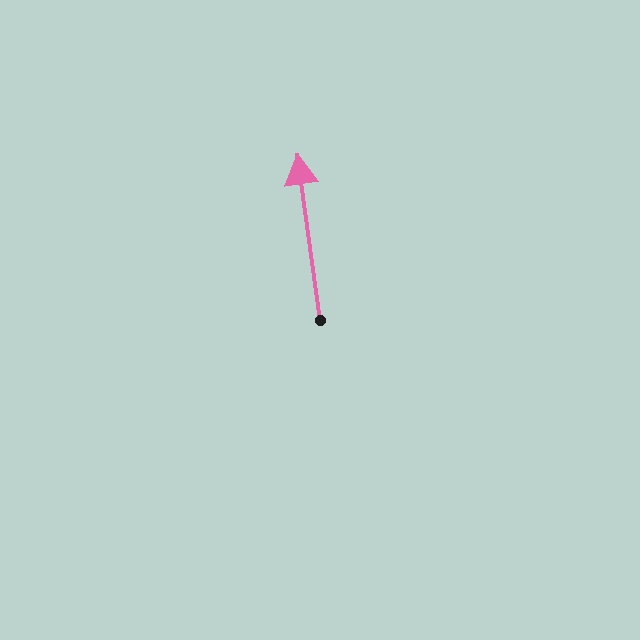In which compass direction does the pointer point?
North.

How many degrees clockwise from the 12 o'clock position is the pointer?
Approximately 352 degrees.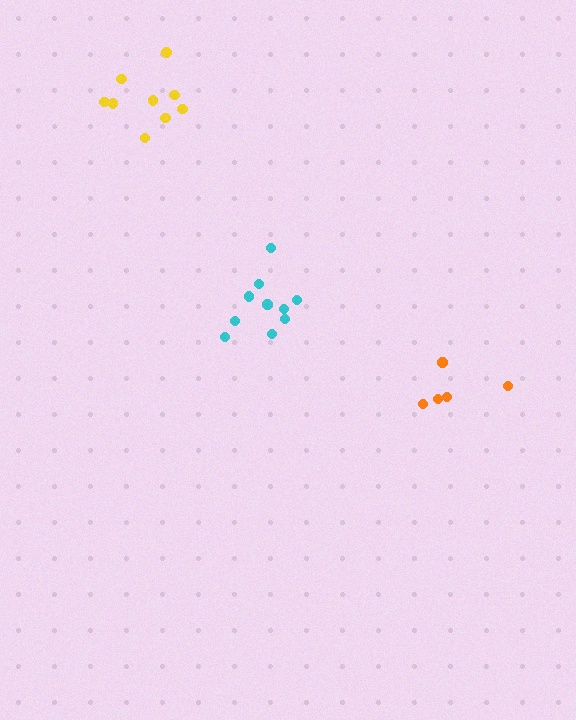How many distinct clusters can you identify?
There are 3 distinct clusters.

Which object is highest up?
The yellow cluster is topmost.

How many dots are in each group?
Group 1: 10 dots, Group 2: 5 dots, Group 3: 9 dots (24 total).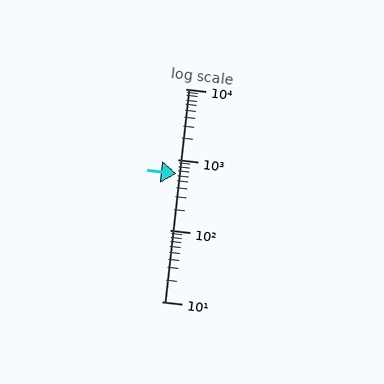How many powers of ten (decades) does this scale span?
The scale spans 3 decades, from 10 to 10000.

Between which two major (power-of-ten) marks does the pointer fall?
The pointer is between 100 and 1000.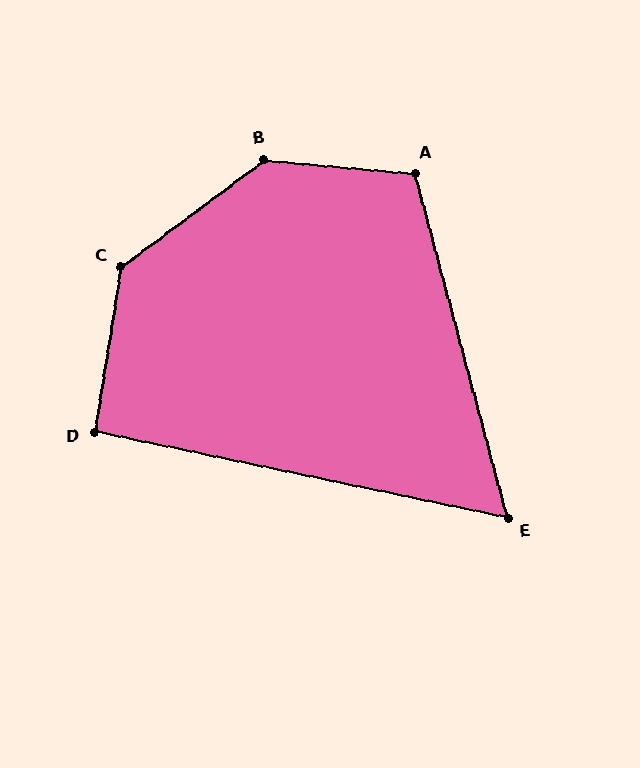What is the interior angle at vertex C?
Approximately 136 degrees (obtuse).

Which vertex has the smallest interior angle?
E, at approximately 63 degrees.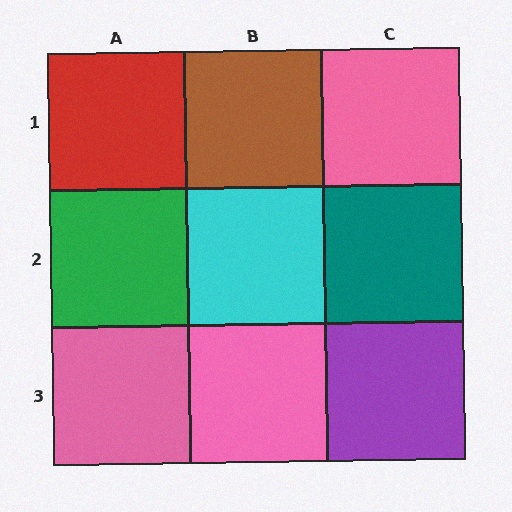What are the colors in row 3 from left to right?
Pink, pink, purple.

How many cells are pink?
3 cells are pink.